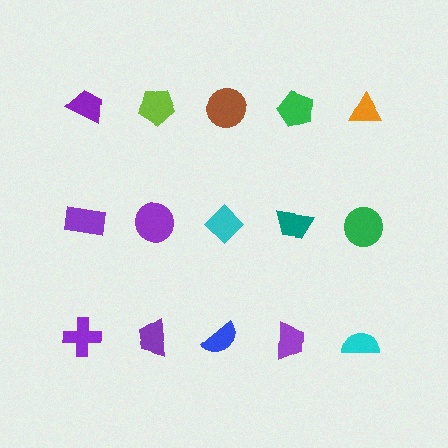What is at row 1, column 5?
An orange triangle.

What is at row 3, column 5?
A cyan semicircle.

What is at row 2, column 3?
A cyan diamond.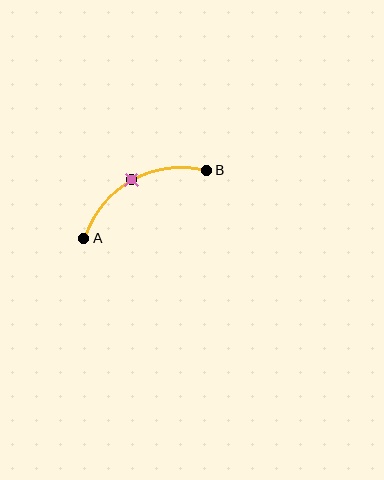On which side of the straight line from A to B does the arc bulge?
The arc bulges above the straight line connecting A and B.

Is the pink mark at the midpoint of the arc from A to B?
Yes. The pink mark lies on the arc at equal arc-length from both A and B — it is the arc midpoint.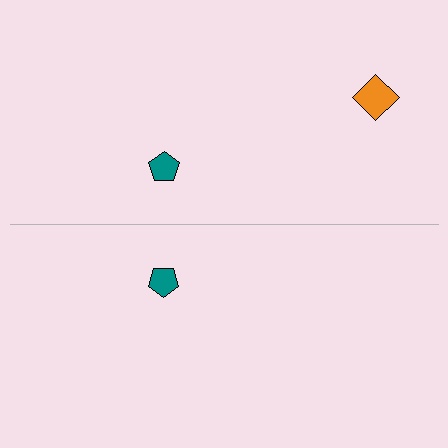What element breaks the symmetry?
A orange diamond is missing from the bottom side.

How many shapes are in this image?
There are 3 shapes in this image.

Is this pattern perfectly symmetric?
No, the pattern is not perfectly symmetric. A orange diamond is missing from the bottom side.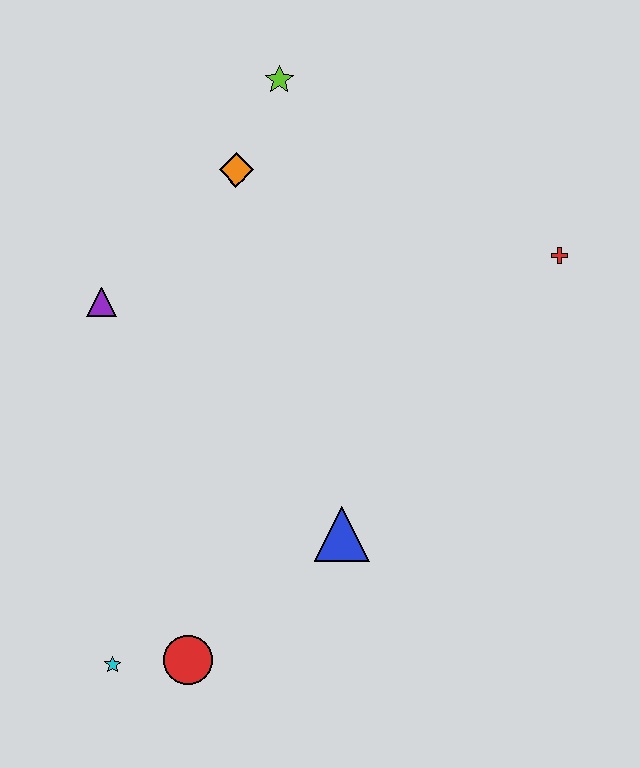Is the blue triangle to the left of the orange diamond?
No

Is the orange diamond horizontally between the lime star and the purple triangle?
Yes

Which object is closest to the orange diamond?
The lime star is closest to the orange diamond.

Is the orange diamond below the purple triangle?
No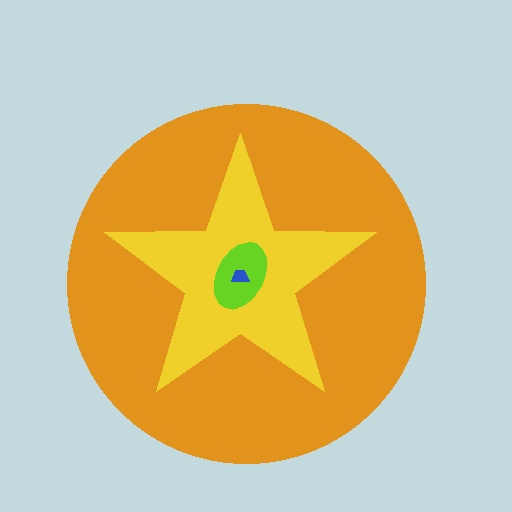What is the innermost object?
The blue trapezoid.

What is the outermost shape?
The orange circle.